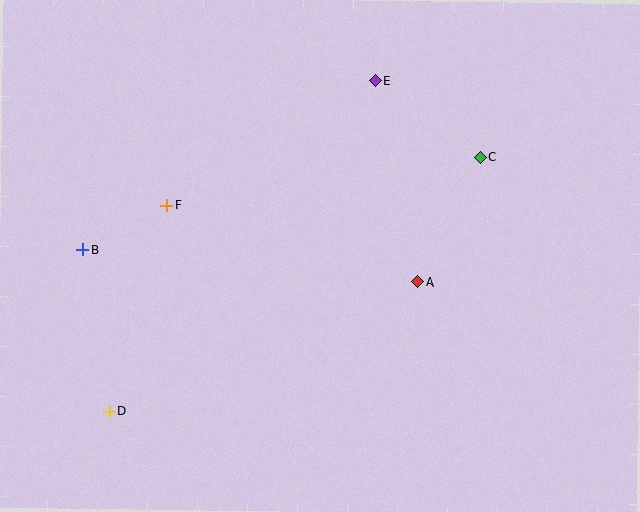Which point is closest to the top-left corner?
Point B is closest to the top-left corner.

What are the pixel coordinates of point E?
Point E is at (376, 80).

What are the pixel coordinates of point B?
Point B is at (83, 250).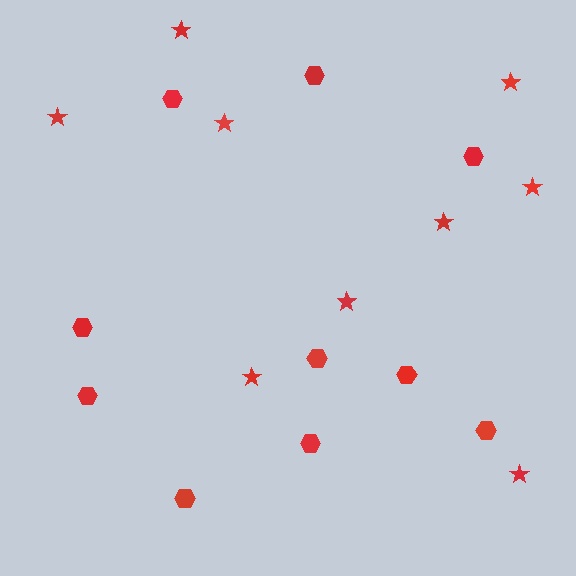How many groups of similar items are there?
There are 2 groups: one group of hexagons (10) and one group of stars (9).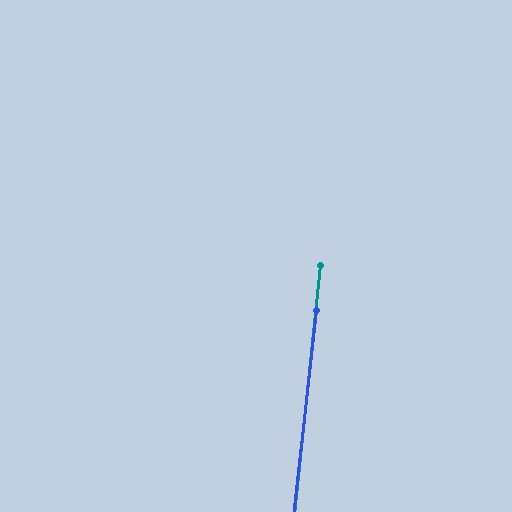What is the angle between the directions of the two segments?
Approximately 0 degrees.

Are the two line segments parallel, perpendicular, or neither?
Parallel — their directions differ by only 0.5°.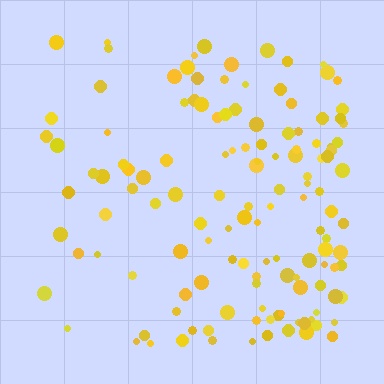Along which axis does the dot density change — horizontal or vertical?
Horizontal.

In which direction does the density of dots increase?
From left to right, with the right side densest.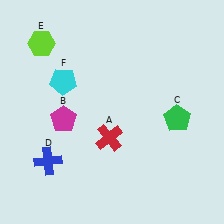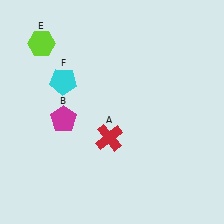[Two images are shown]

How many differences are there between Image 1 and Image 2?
There are 2 differences between the two images.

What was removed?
The green pentagon (C), the blue cross (D) were removed in Image 2.